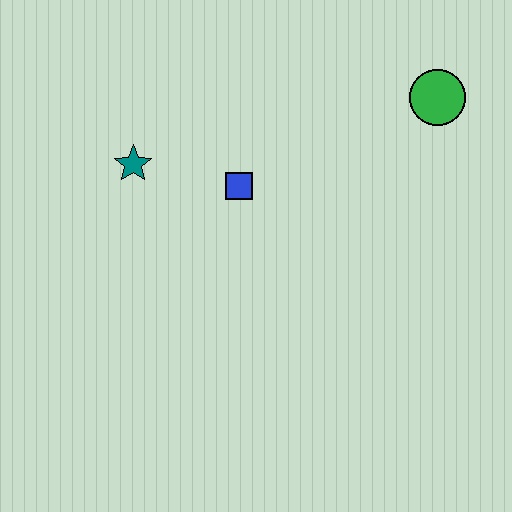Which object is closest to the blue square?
The teal star is closest to the blue square.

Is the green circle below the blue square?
No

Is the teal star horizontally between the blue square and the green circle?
No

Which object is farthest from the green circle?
The teal star is farthest from the green circle.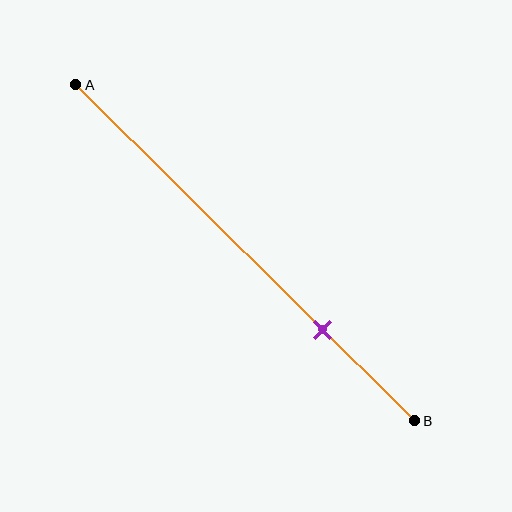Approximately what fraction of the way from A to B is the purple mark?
The purple mark is approximately 75% of the way from A to B.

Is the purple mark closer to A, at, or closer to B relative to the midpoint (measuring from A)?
The purple mark is closer to point B than the midpoint of segment AB.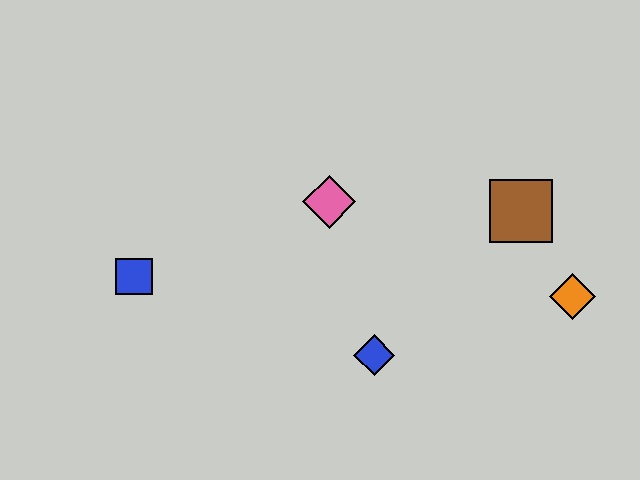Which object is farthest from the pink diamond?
The orange diamond is farthest from the pink diamond.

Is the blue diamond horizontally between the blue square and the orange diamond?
Yes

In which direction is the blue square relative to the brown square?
The blue square is to the left of the brown square.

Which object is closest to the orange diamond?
The brown square is closest to the orange diamond.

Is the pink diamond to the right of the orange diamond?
No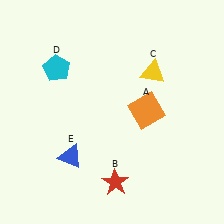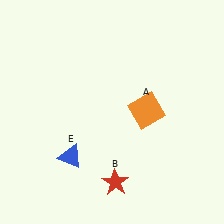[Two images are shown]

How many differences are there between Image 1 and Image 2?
There are 2 differences between the two images.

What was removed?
The yellow triangle (C), the cyan pentagon (D) were removed in Image 2.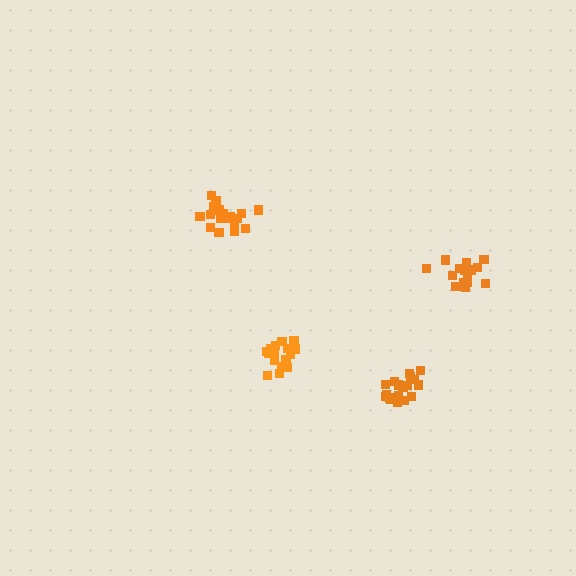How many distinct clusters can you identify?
There are 4 distinct clusters.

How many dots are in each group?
Group 1: 19 dots, Group 2: 16 dots, Group 3: 20 dots, Group 4: 18 dots (73 total).